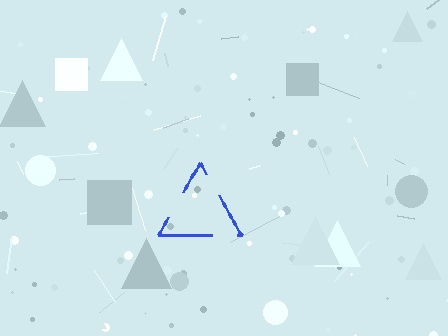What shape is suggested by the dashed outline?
The dashed outline suggests a triangle.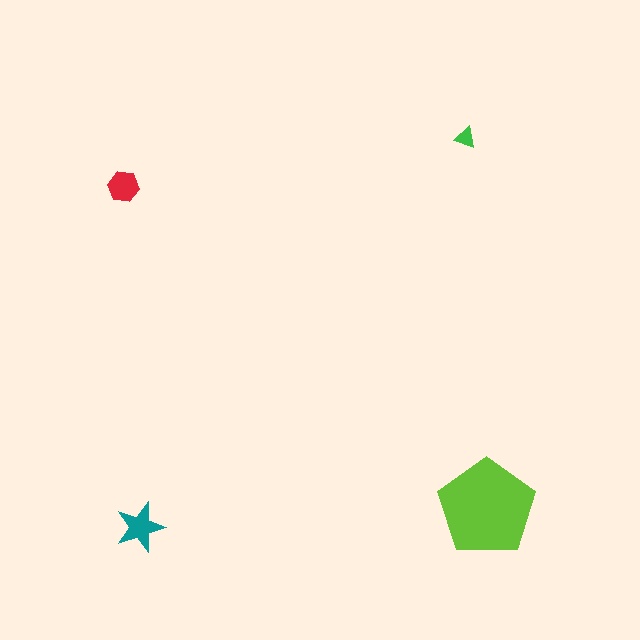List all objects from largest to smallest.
The lime pentagon, the teal star, the red hexagon, the green triangle.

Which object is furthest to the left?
The red hexagon is leftmost.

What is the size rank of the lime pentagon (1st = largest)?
1st.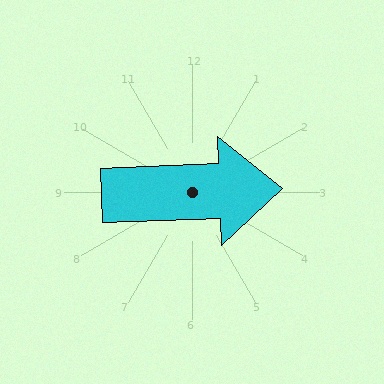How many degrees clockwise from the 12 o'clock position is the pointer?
Approximately 88 degrees.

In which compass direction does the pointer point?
East.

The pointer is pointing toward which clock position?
Roughly 3 o'clock.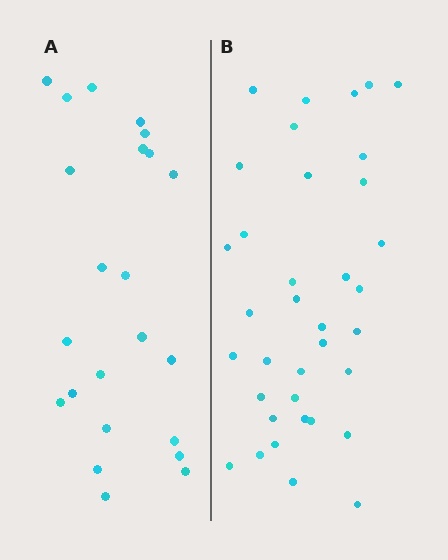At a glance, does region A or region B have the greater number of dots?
Region B (the right region) has more dots.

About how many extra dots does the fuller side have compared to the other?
Region B has approximately 15 more dots than region A.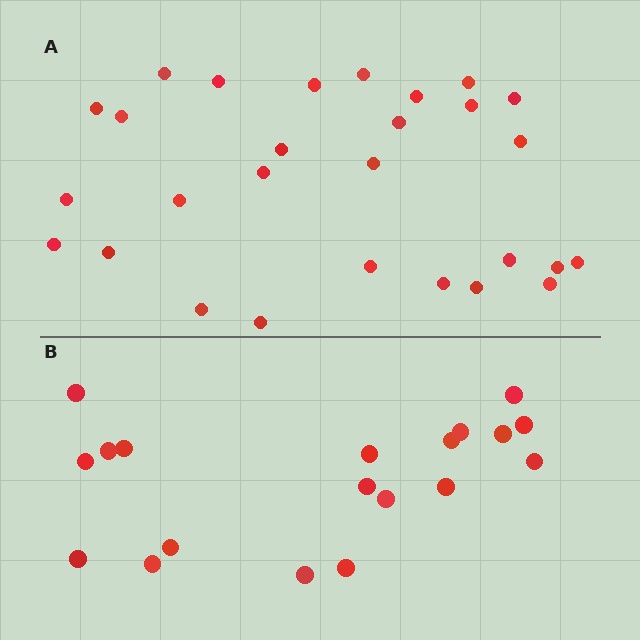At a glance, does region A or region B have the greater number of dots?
Region A (the top region) has more dots.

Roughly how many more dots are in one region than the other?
Region A has roughly 8 or so more dots than region B.